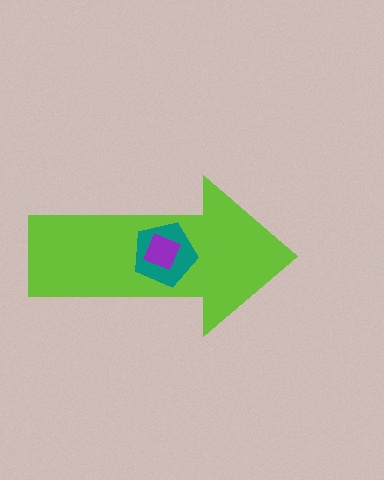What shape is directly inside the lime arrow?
The teal pentagon.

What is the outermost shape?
The lime arrow.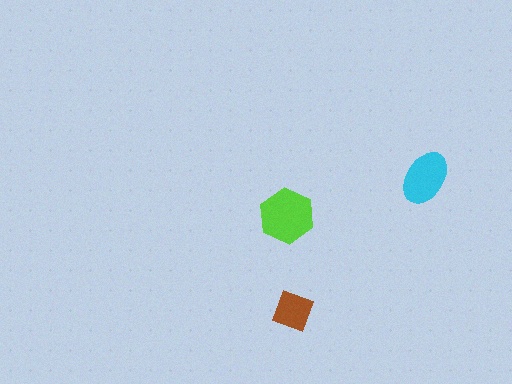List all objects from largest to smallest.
The lime hexagon, the cyan ellipse, the brown square.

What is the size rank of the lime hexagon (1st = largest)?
1st.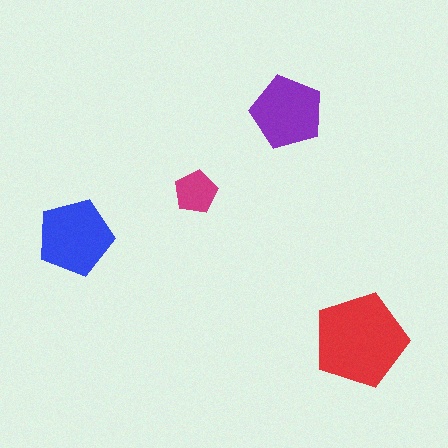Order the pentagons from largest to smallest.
the red one, the blue one, the purple one, the magenta one.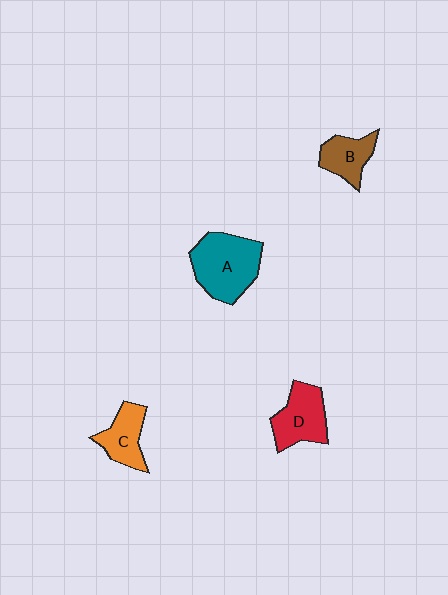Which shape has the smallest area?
Shape B (brown).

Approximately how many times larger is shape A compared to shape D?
Approximately 1.4 times.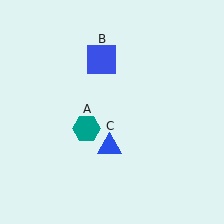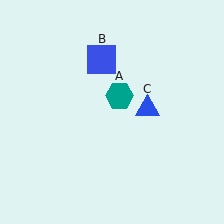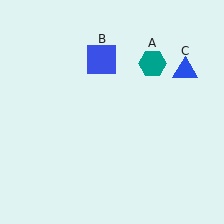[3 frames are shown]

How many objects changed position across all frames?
2 objects changed position: teal hexagon (object A), blue triangle (object C).